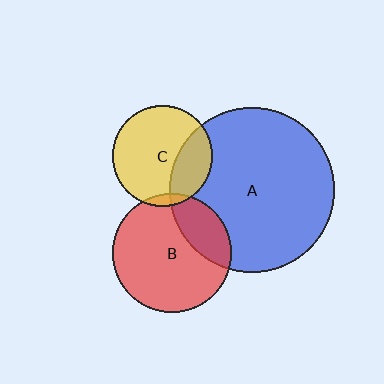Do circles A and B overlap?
Yes.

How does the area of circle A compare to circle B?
Approximately 1.9 times.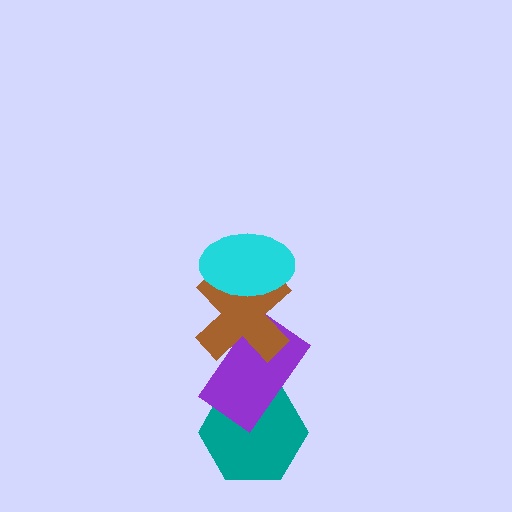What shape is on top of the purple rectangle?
The brown cross is on top of the purple rectangle.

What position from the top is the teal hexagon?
The teal hexagon is 4th from the top.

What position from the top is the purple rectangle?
The purple rectangle is 3rd from the top.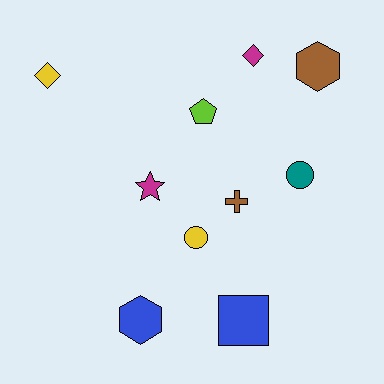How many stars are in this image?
There is 1 star.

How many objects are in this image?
There are 10 objects.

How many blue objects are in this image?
There are 2 blue objects.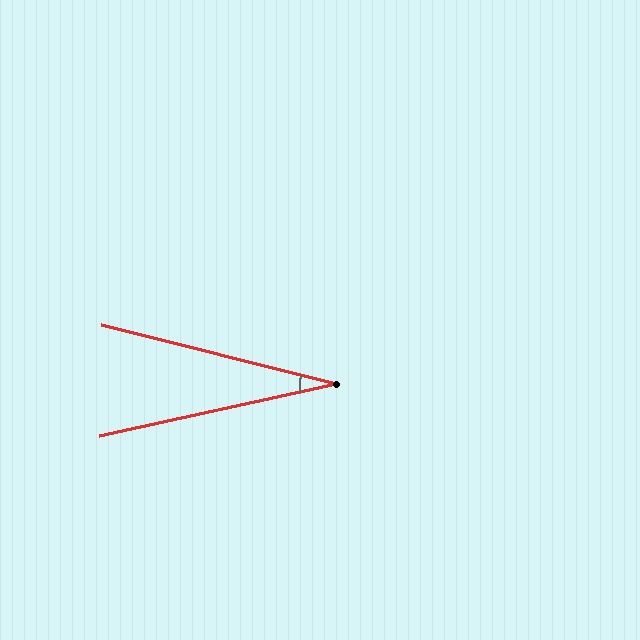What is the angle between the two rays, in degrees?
Approximately 26 degrees.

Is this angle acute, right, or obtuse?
It is acute.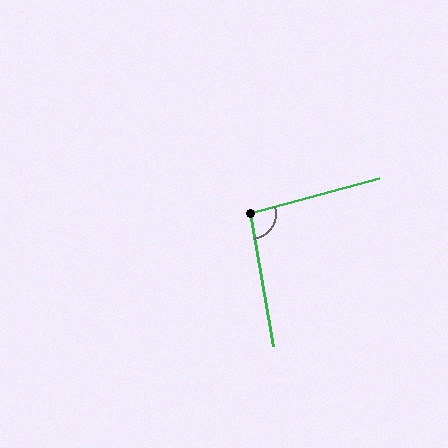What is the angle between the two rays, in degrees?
Approximately 95 degrees.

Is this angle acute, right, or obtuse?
It is obtuse.